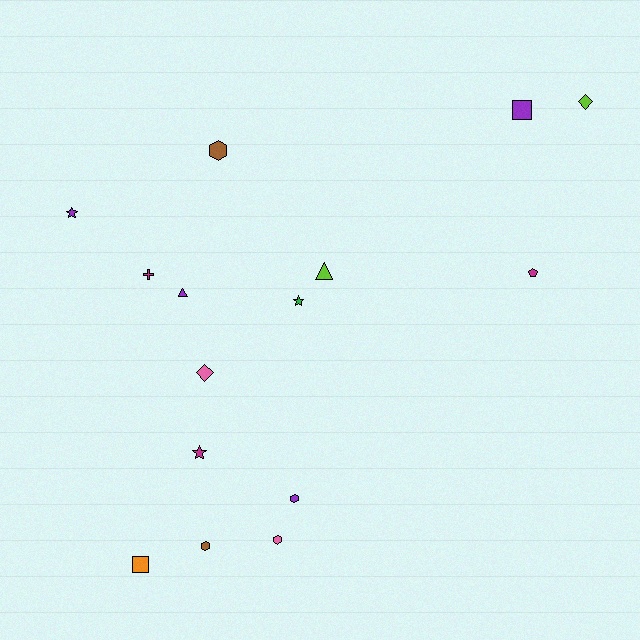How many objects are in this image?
There are 15 objects.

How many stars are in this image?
There are 3 stars.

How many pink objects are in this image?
There are 2 pink objects.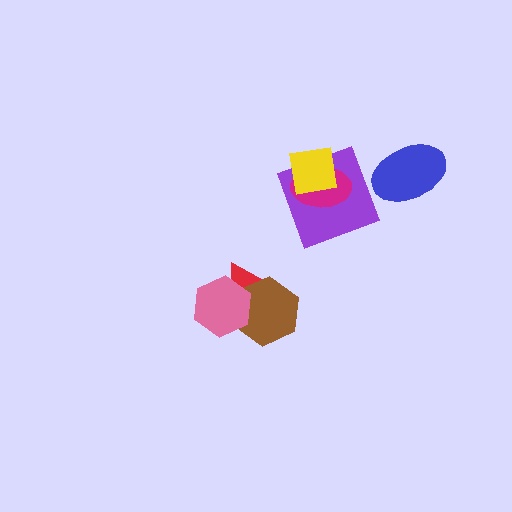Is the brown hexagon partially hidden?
Yes, it is partially covered by another shape.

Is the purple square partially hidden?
Yes, it is partially covered by another shape.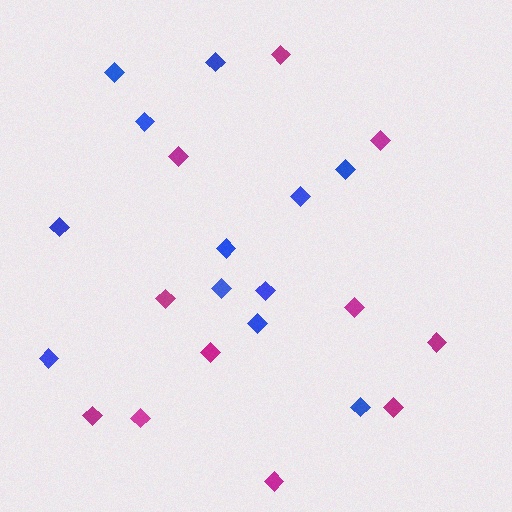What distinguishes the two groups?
There are 2 groups: one group of magenta diamonds (11) and one group of blue diamonds (12).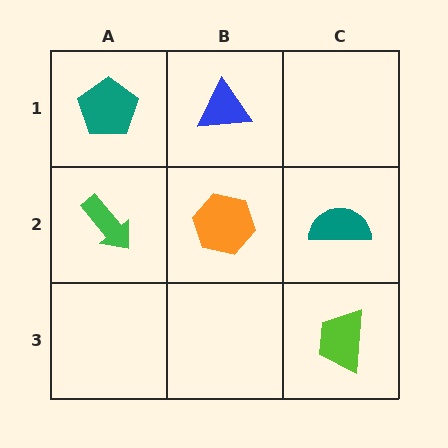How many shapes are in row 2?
3 shapes.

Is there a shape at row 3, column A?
No, that cell is empty.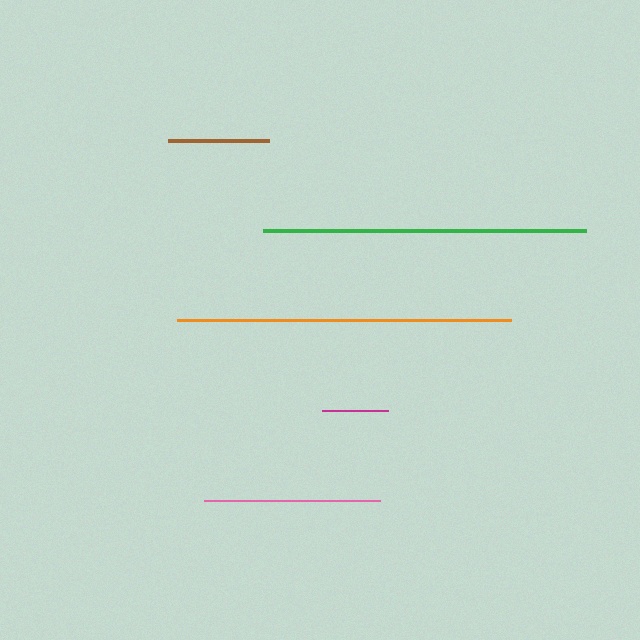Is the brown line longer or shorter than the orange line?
The orange line is longer than the brown line.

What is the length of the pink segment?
The pink segment is approximately 177 pixels long.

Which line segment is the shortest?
The magenta line is the shortest at approximately 66 pixels.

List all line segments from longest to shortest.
From longest to shortest: orange, green, pink, brown, magenta.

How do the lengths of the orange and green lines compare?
The orange and green lines are approximately the same length.